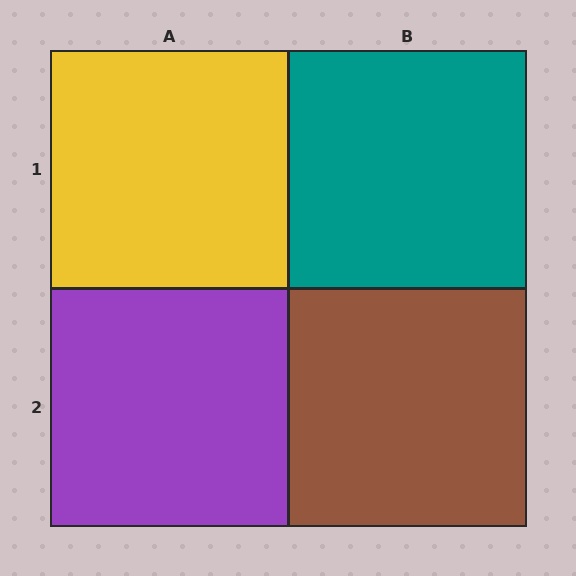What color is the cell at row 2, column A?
Purple.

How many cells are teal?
1 cell is teal.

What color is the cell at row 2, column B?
Brown.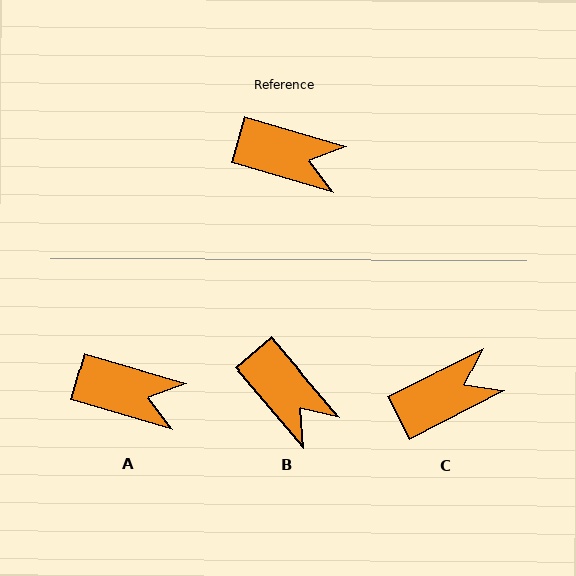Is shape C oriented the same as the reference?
No, it is off by about 43 degrees.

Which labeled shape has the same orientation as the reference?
A.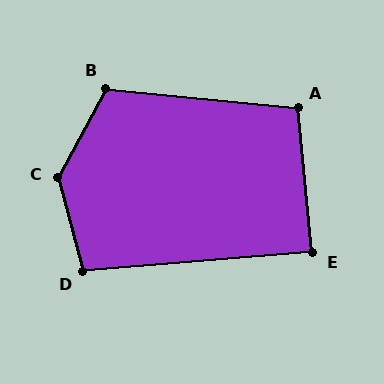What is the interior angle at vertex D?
Approximately 100 degrees (obtuse).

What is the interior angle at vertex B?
Approximately 112 degrees (obtuse).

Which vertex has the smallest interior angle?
E, at approximately 89 degrees.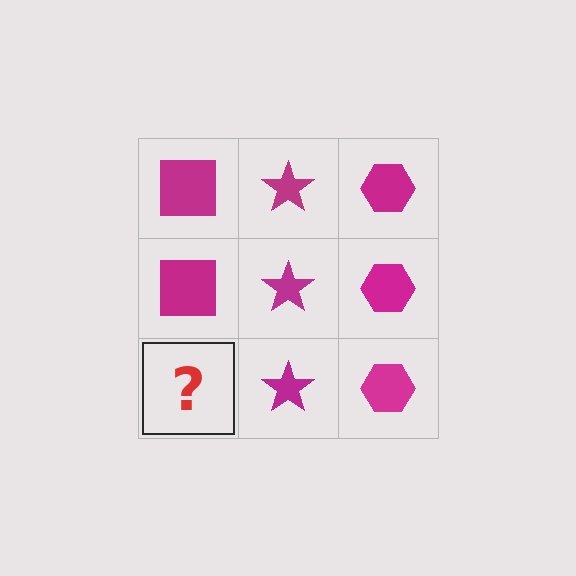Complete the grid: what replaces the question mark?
The question mark should be replaced with a magenta square.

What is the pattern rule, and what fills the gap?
The rule is that each column has a consistent shape. The gap should be filled with a magenta square.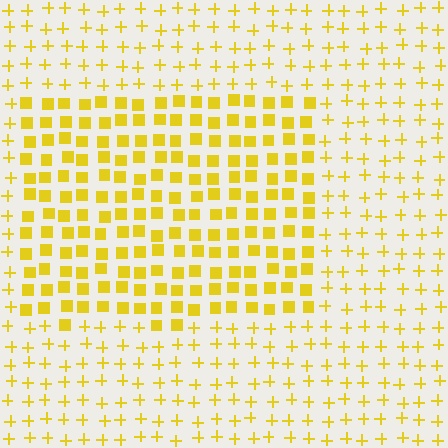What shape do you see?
I see a rectangle.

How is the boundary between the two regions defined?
The boundary is defined by a change in element shape: squares inside vs. plus signs outside. All elements share the same color and spacing.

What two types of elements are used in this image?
The image uses squares inside the rectangle region and plus signs outside it.